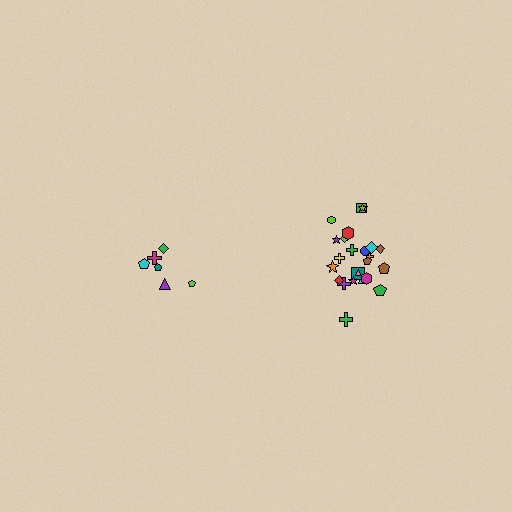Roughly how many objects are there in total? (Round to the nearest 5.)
Roughly 30 objects in total.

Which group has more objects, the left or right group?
The right group.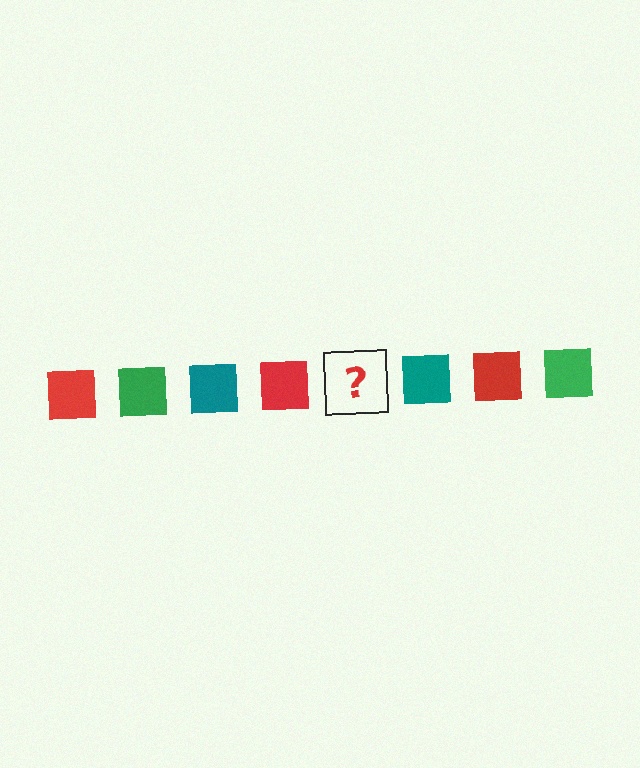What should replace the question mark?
The question mark should be replaced with a green square.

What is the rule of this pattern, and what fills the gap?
The rule is that the pattern cycles through red, green, teal squares. The gap should be filled with a green square.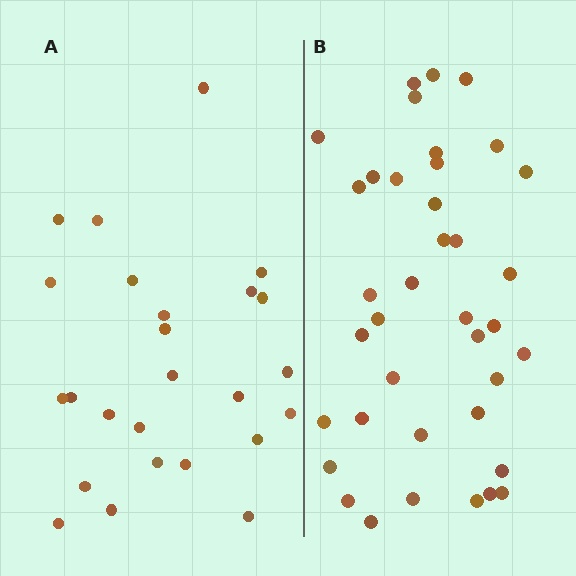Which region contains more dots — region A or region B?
Region B (the right region) has more dots.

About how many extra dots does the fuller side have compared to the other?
Region B has approximately 15 more dots than region A.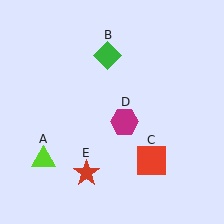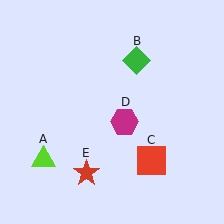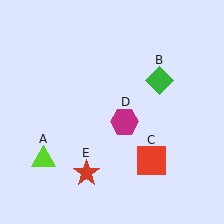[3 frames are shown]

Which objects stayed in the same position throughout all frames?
Lime triangle (object A) and red square (object C) and magenta hexagon (object D) and red star (object E) remained stationary.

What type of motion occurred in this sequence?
The green diamond (object B) rotated clockwise around the center of the scene.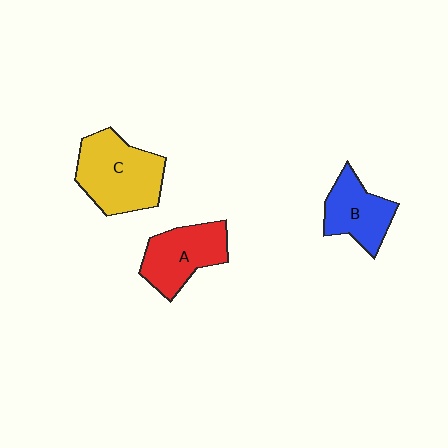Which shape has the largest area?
Shape C (yellow).